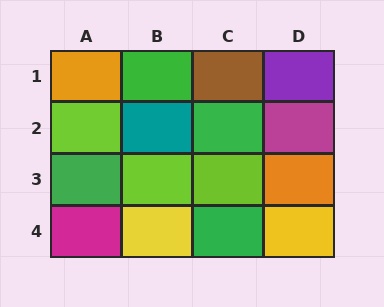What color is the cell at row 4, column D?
Yellow.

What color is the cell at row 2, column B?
Teal.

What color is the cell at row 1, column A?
Orange.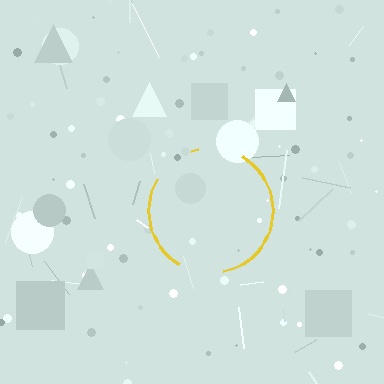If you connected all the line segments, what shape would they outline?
They would outline a circle.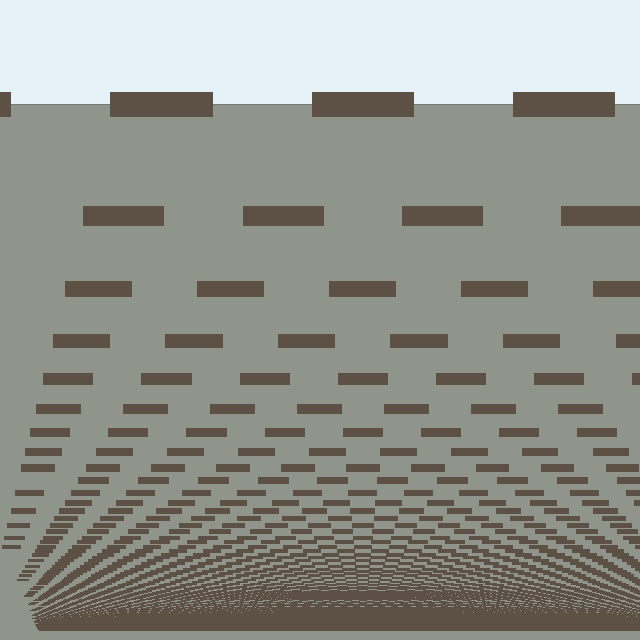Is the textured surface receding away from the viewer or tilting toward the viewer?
The surface appears to tilt toward the viewer. Texture elements get larger and sparser toward the top.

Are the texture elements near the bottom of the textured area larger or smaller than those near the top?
Smaller. The gradient is inverted — elements near the bottom are smaller and denser.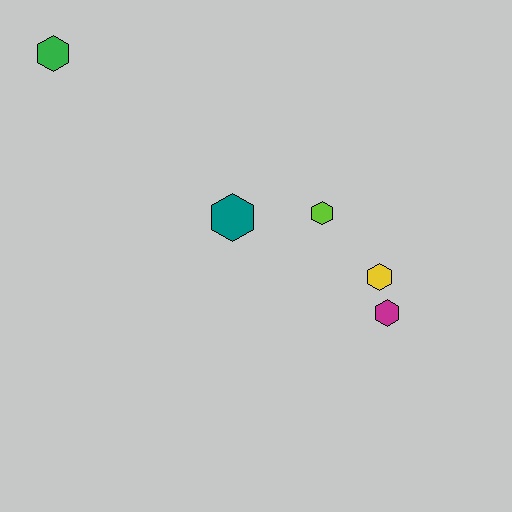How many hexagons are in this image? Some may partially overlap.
There are 5 hexagons.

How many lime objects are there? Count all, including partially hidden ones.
There is 1 lime object.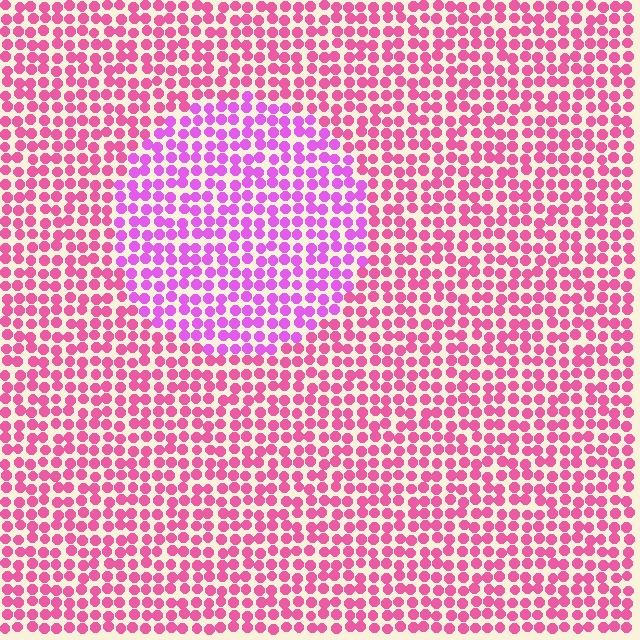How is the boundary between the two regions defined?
The boundary is defined purely by a slight shift in hue (about 34 degrees). Spacing, size, and orientation are identical on both sides.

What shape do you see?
I see a circle.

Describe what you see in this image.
The image is filled with small pink elements in a uniform arrangement. A circle-shaped region is visible where the elements are tinted to a slightly different hue, forming a subtle color boundary.